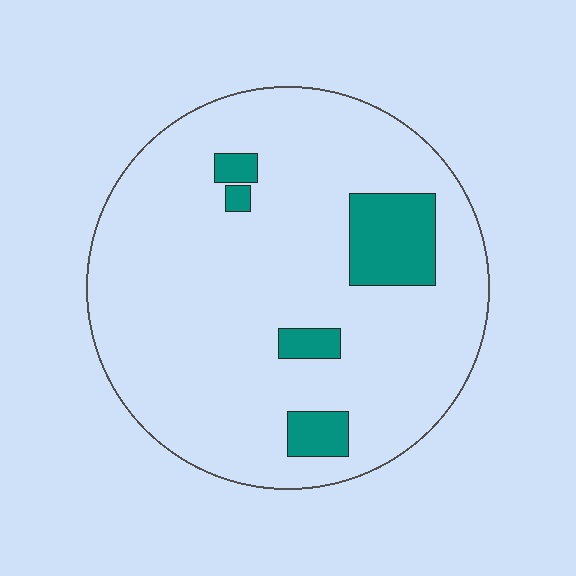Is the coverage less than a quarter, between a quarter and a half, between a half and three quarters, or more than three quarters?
Less than a quarter.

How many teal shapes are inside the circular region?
5.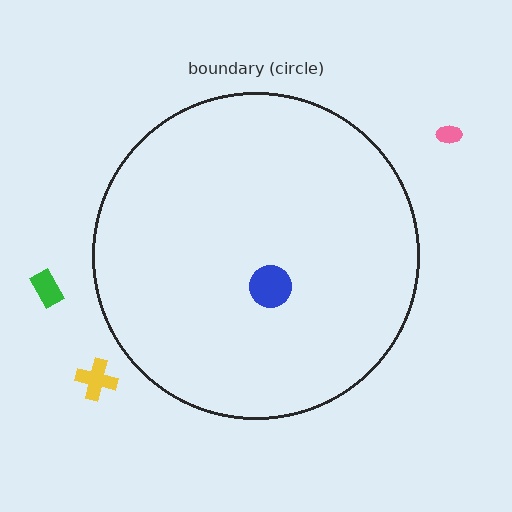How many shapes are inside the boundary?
1 inside, 3 outside.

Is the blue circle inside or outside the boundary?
Inside.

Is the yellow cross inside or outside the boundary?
Outside.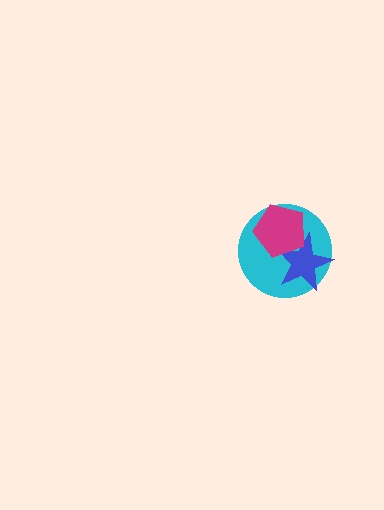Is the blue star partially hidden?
Yes, it is partially covered by another shape.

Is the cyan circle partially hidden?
Yes, it is partially covered by another shape.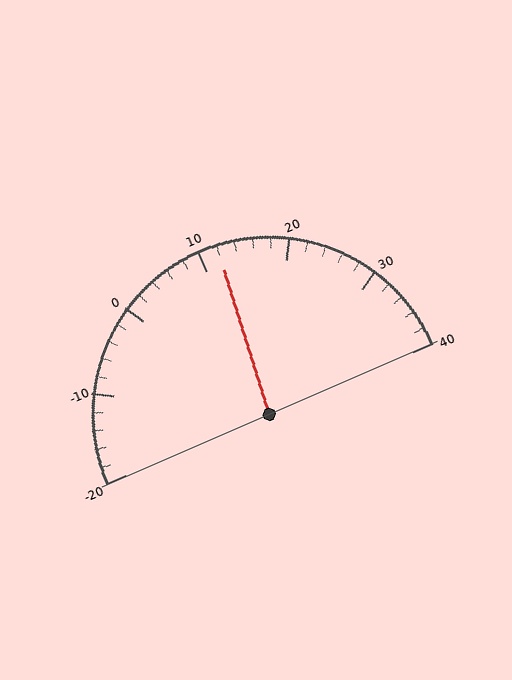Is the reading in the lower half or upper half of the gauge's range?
The reading is in the upper half of the range (-20 to 40).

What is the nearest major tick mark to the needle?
The nearest major tick mark is 10.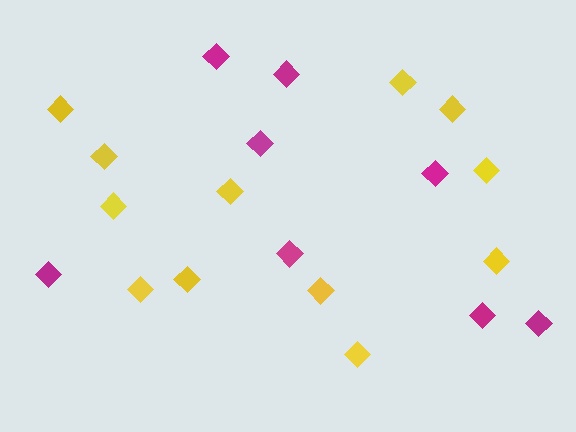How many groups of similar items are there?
There are 2 groups: one group of yellow diamonds (12) and one group of magenta diamonds (8).